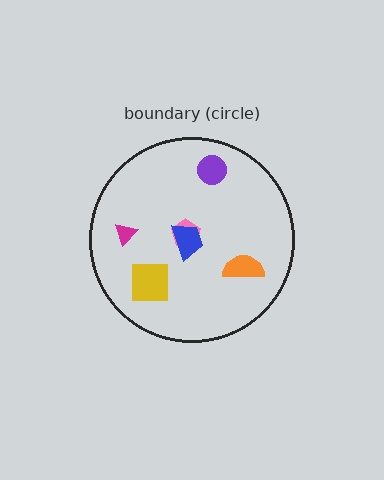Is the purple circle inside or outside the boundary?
Inside.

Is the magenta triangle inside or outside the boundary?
Inside.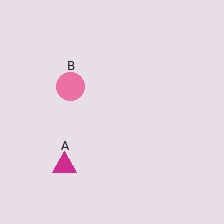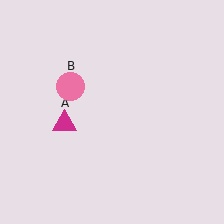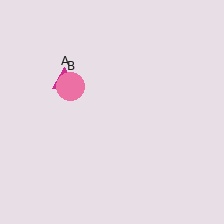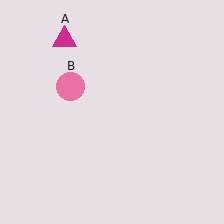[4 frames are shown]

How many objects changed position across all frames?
1 object changed position: magenta triangle (object A).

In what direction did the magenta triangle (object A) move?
The magenta triangle (object A) moved up.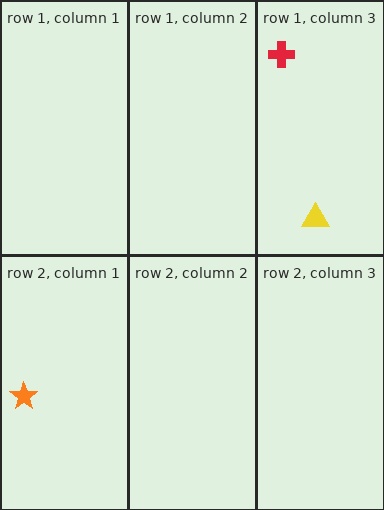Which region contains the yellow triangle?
The row 1, column 3 region.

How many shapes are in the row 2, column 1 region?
1.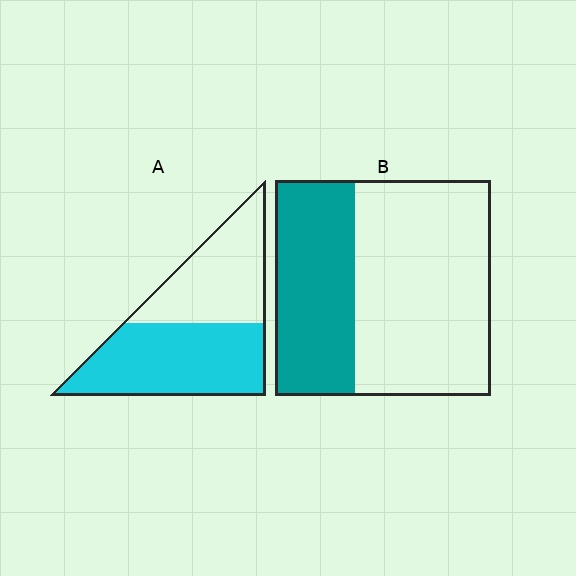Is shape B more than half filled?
No.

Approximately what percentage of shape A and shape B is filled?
A is approximately 55% and B is approximately 35%.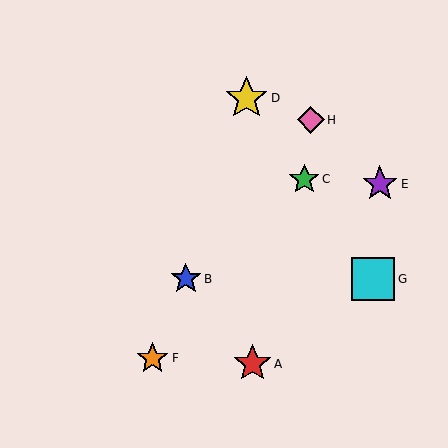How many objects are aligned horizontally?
2 objects (B, G) are aligned horizontally.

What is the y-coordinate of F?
Object F is at y≈358.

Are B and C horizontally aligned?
No, B is at y≈279 and C is at y≈179.